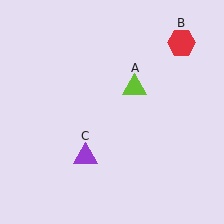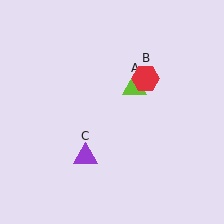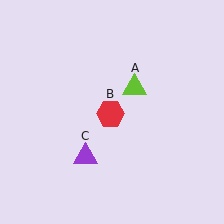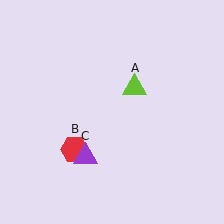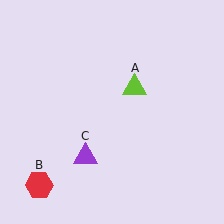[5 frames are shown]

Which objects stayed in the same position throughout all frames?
Lime triangle (object A) and purple triangle (object C) remained stationary.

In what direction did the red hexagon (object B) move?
The red hexagon (object B) moved down and to the left.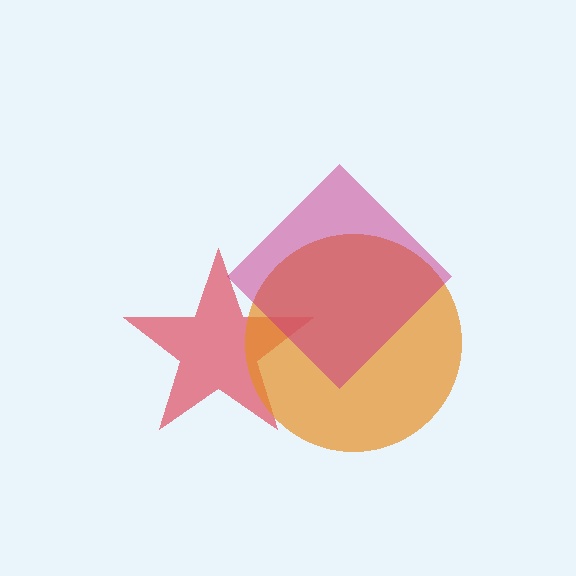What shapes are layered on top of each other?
The layered shapes are: a red star, an orange circle, a magenta diamond.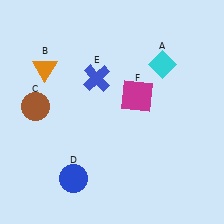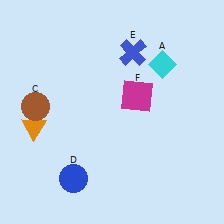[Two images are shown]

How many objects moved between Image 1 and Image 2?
2 objects moved between the two images.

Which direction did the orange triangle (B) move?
The orange triangle (B) moved down.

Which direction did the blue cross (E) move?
The blue cross (E) moved right.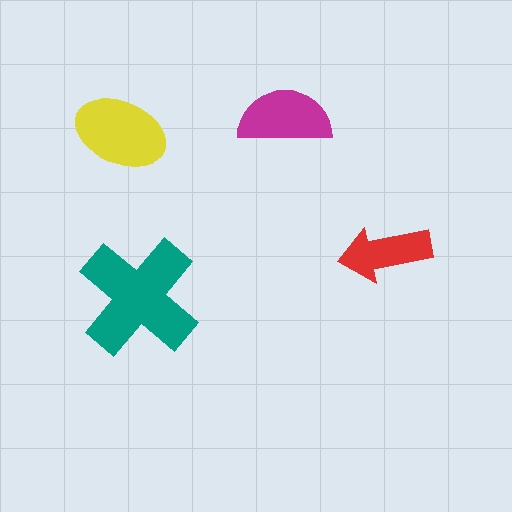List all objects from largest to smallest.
The teal cross, the yellow ellipse, the magenta semicircle, the red arrow.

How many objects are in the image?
There are 4 objects in the image.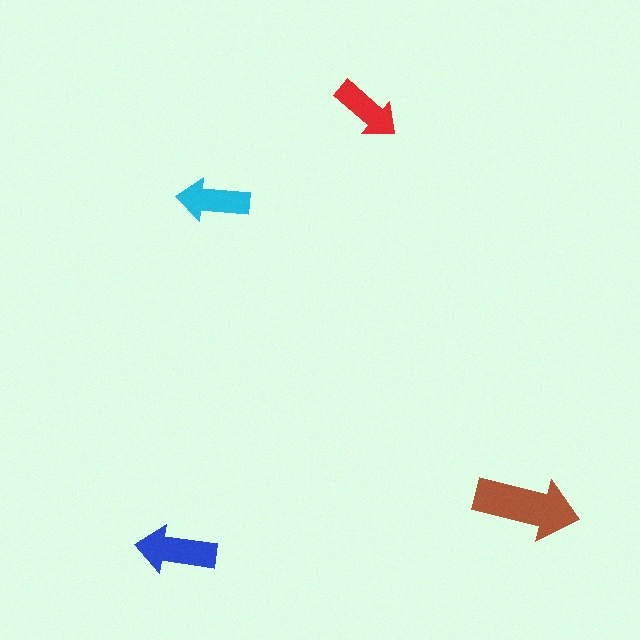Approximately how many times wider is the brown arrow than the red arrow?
About 1.5 times wider.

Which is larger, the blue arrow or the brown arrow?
The brown one.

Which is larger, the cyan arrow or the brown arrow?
The brown one.